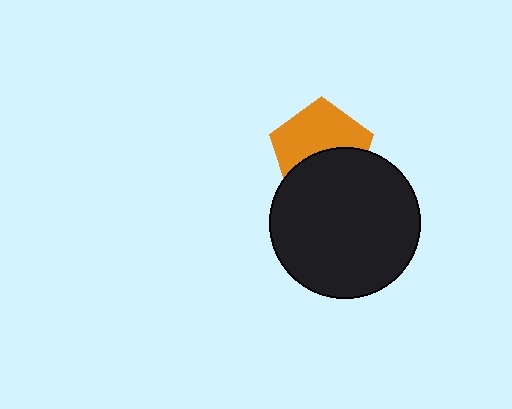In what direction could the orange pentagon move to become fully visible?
The orange pentagon could move up. That would shift it out from behind the black circle entirely.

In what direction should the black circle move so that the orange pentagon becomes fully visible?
The black circle should move down. That is the shortest direction to clear the overlap and leave the orange pentagon fully visible.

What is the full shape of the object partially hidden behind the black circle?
The partially hidden object is an orange pentagon.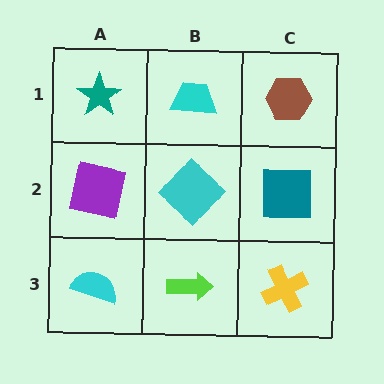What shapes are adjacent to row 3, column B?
A cyan diamond (row 2, column B), a cyan semicircle (row 3, column A), a yellow cross (row 3, column C).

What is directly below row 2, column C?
A yellow cross.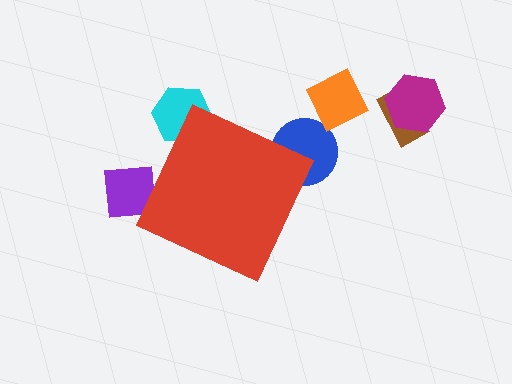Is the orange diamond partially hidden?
No, the orange diamond is fully visible.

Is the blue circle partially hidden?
Yes, the blue circle is partially hidden behind the red diamond.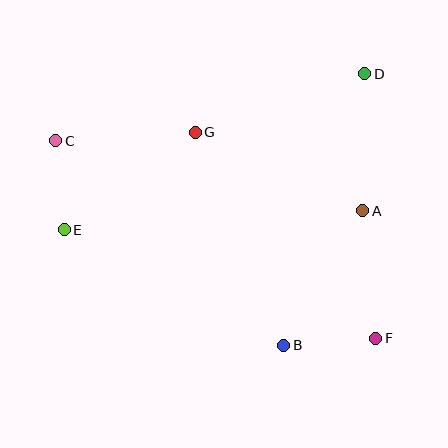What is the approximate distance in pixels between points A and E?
The distance between A and E is approximately 299 pixels.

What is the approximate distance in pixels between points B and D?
The distance between B and D is approximately 283 pixels.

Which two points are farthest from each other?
Points C and F are farthest from each other.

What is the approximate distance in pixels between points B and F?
The distance between B and F is approximately 92 pixels.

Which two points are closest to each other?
Points C and E are closest to each other.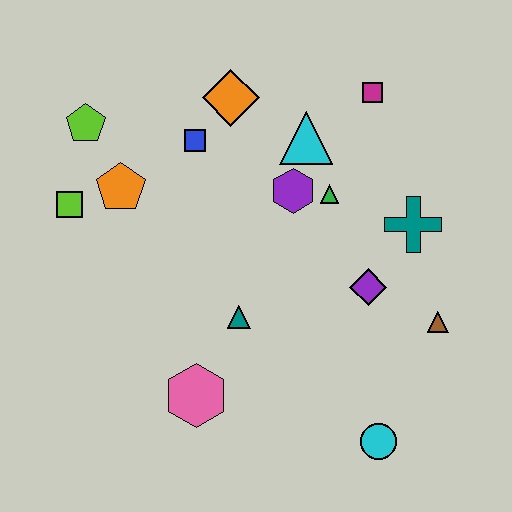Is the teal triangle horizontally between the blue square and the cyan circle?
Yes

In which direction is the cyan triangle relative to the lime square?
The cyan triangle is to the right of the lime square.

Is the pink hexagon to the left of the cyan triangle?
Yes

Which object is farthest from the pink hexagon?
The magenta square is farthest from the pink hexagon.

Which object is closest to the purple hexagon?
The green triangle is closest to the purple hexagon.